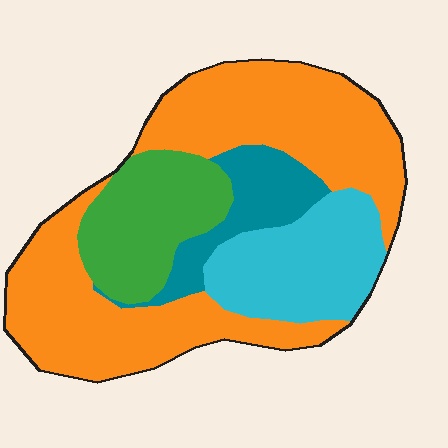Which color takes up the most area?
Orange, at roughly 55%.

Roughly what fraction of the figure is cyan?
Cyan covers about 20% of the figure.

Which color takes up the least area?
Teal, at roughly 10%.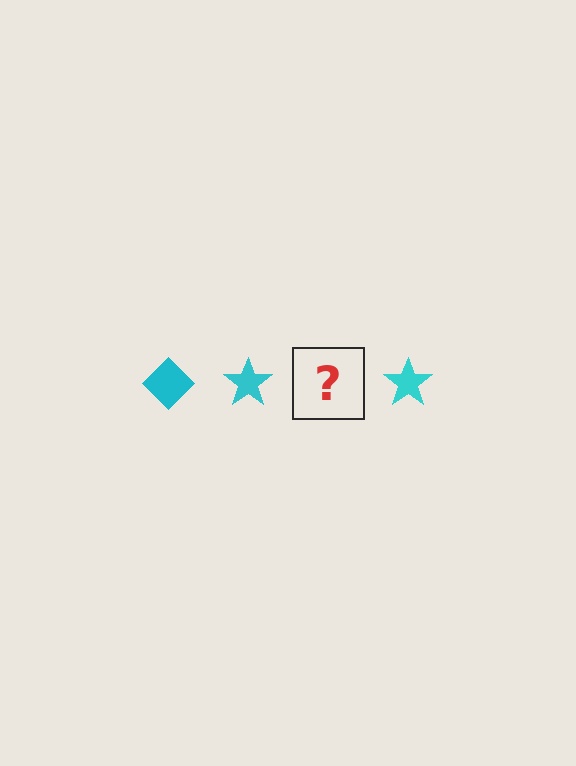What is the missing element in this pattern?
The missing element is a cyan diamond.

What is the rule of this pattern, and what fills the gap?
The rule is that the pattern cycles through diamond, star shapes in cyan. The gap should be filled with a cyan diamond.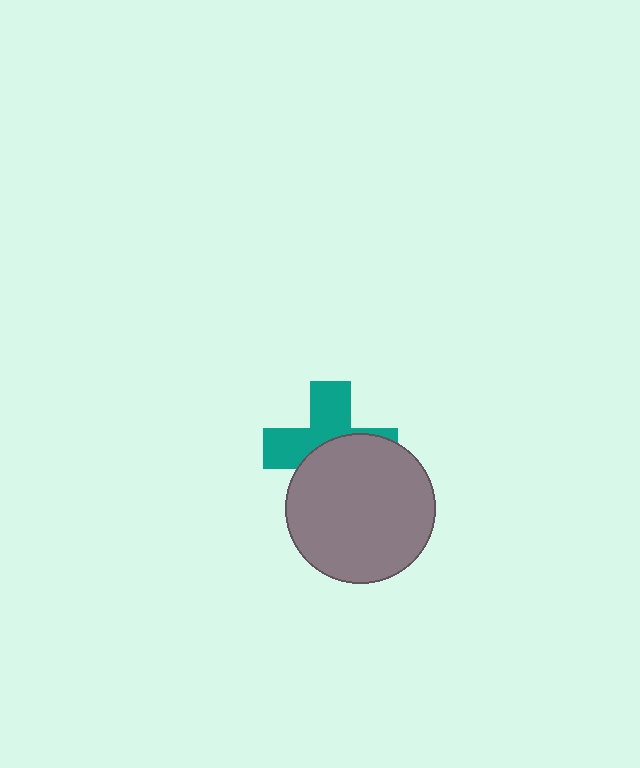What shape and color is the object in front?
The object in front is a gray circle.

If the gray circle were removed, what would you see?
You would see the complete teal cross.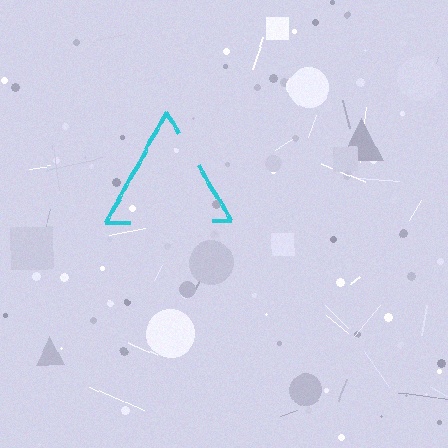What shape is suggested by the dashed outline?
The dashed outline suggests a triangle.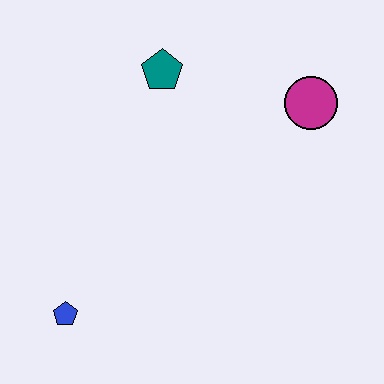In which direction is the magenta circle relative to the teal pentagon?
The magenta circle is to the right of the teal pentagon.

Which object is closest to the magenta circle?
The teal pentagon is closest to the magenta circle.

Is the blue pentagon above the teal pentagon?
No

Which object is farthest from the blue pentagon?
The magenta circle is farthest from the blue pentagon.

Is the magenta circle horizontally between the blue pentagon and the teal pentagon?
No